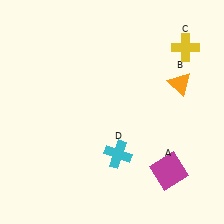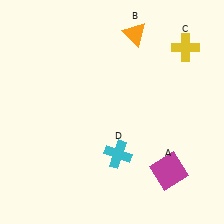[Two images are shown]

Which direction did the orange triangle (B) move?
The orange triangle (B) moved up.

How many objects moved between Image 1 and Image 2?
1 object moved between the two images.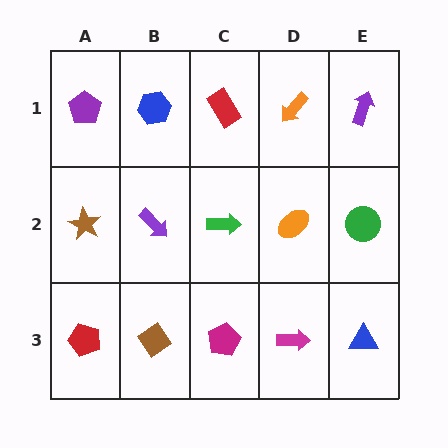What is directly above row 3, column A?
A brown star.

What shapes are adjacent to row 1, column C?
A green arrow (row 2, column C), a blue hexagon (row 1, column B), an orange arrow (row 1, column D).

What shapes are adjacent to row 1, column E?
A green circle (row 2, column E), an orange arrow (row 1, column D).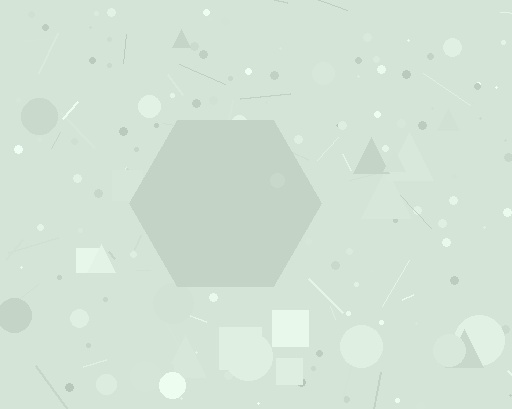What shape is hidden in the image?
A hexagon is hidden in the image.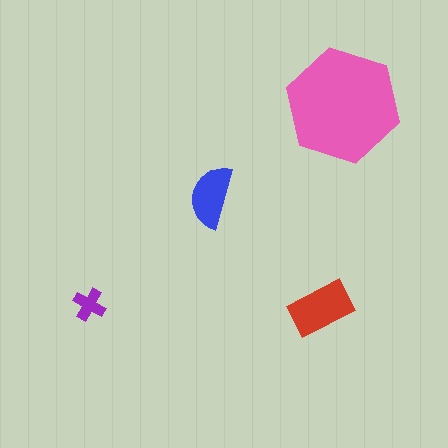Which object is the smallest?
The purple cross.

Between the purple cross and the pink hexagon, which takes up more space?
The pink hexagon.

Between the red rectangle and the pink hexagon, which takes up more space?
The pink hexagon.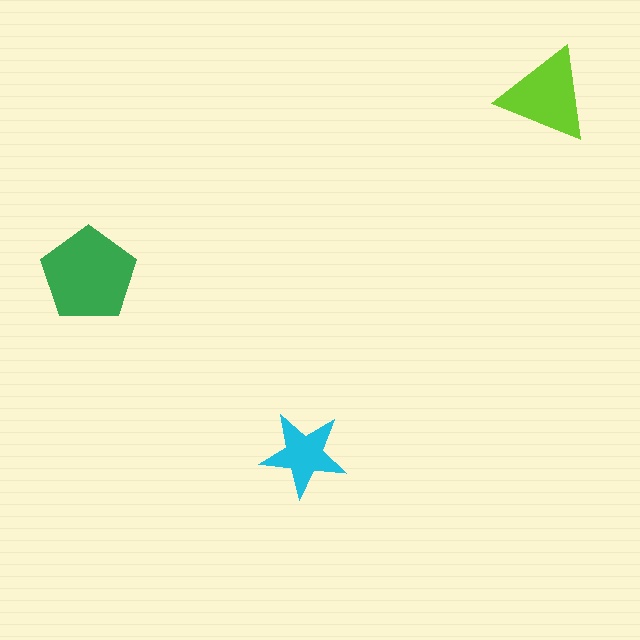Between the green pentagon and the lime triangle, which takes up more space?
The green pentagon.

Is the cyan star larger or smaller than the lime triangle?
Smaller.